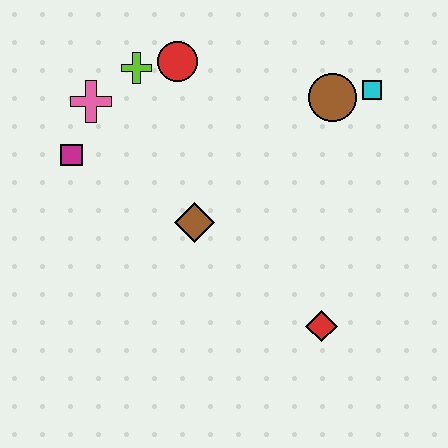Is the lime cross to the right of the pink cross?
Yes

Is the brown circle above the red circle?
No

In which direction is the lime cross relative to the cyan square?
The lime cross is to the left of the cyan square.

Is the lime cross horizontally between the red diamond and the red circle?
No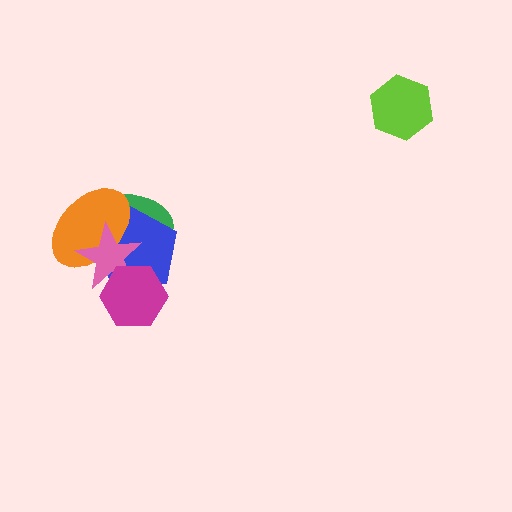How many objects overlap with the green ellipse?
4 objects overlap with the green ellipse.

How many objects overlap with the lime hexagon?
0 objects overlap with the lime hexagon.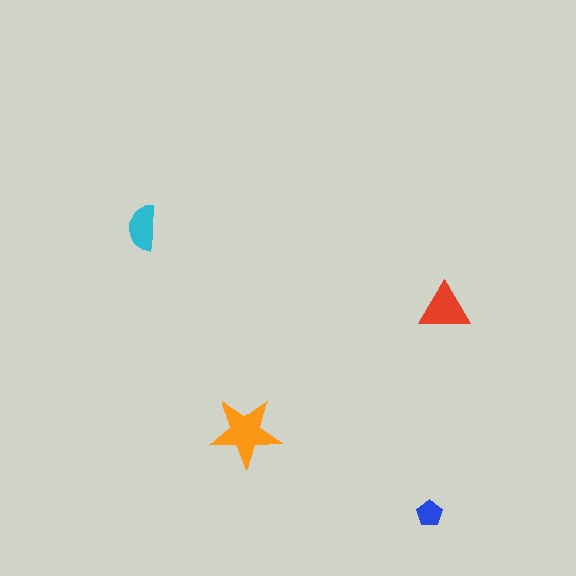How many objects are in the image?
There are 4 objects in the image.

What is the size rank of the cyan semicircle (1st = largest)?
3rd.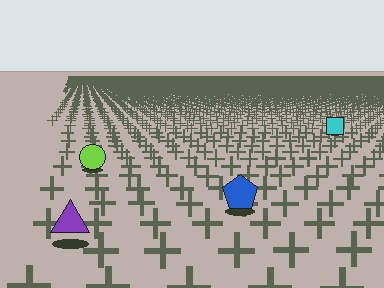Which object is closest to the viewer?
The purple triangle is closest. The texture marks near it are larger and more spread out.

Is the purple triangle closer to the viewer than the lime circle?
Yes. The purple triangle is closer — you can tell from the texture gradient: the ground texture is coarser near it.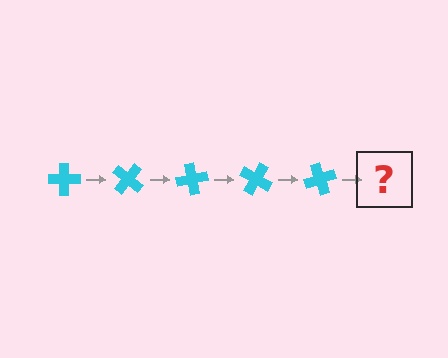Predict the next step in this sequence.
The next step is a cyan cross rotated 200 degrees.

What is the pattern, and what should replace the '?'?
The pattern is that the cross rotates 40 degrees each step. The '?' should be a cyan cross rotated 200 degrees.